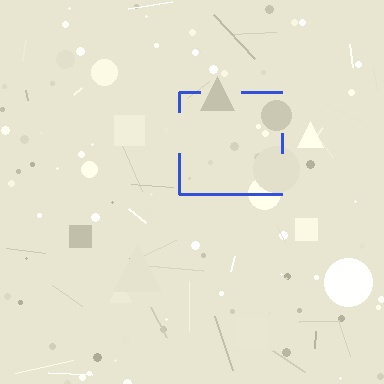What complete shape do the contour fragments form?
The contour fragments form a square.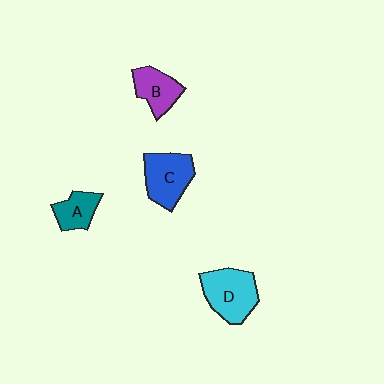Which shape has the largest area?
Shape D (cyan).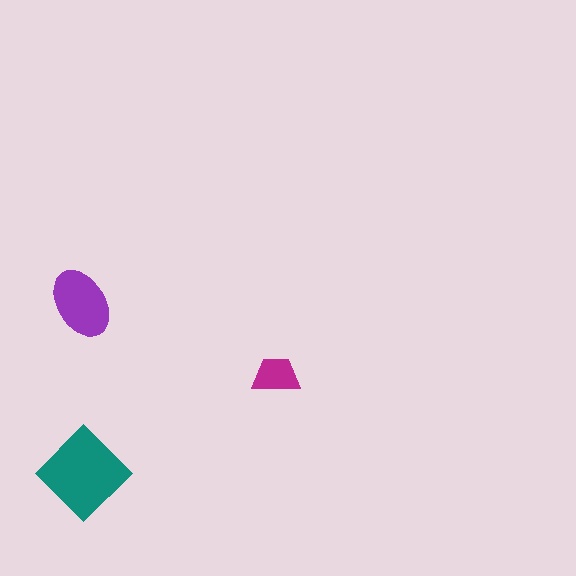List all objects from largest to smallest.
The teal diamond, the purple ellipse, the magenta trapezoid.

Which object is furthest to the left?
The purple ellipse is leftmost.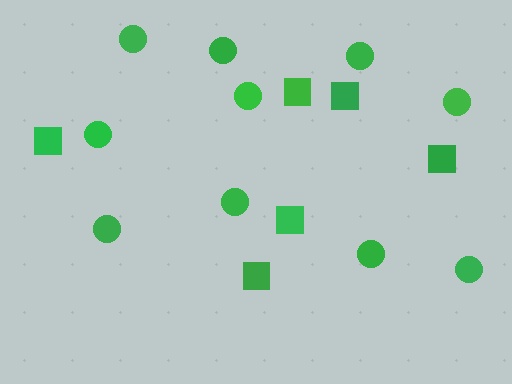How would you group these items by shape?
There are 2 groups: one group of squares (6) and one group of circles (10).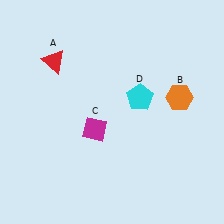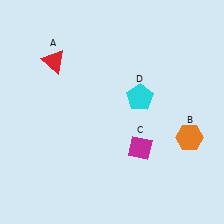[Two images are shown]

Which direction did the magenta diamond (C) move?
The magenta diamond (C) moved right.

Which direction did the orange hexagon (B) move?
The orange hexagon (B) moved down.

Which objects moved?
The objects that moved are: the orange hexagon (B), the magenta diamond (C).